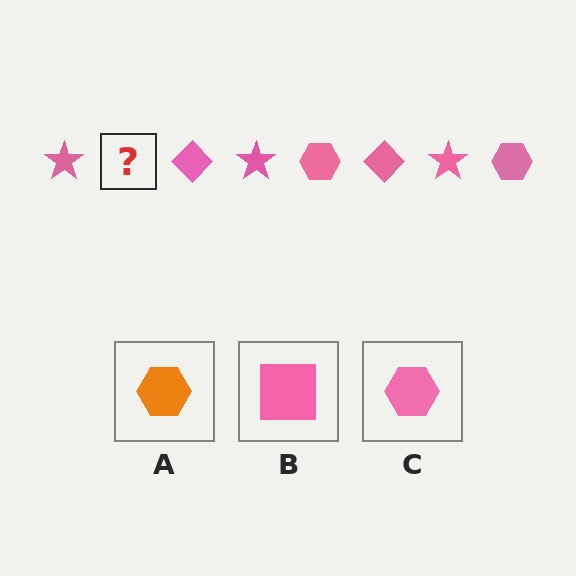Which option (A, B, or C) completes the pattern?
C.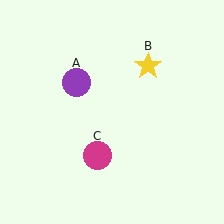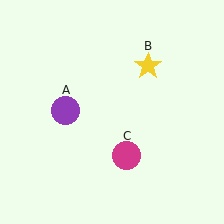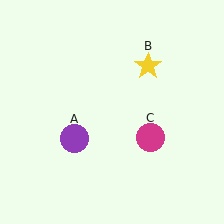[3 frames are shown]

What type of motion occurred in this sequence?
The purple circle (object A), magenta circle (object C) rotated counterclockwise around the center of the scene.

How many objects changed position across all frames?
2 objects changed position: purple circle (object A), magenta circle (object C).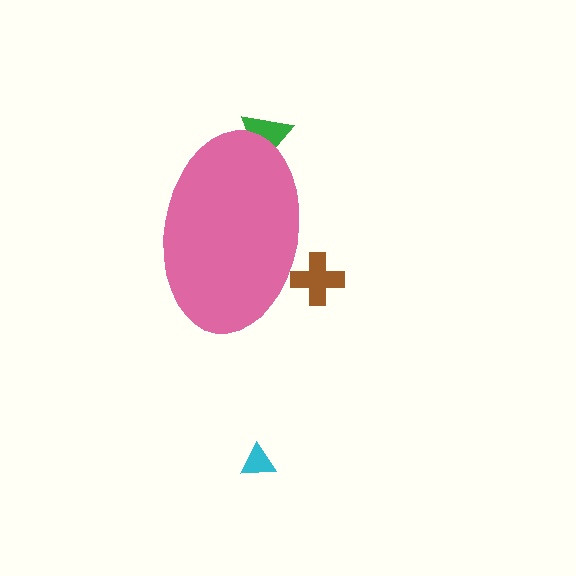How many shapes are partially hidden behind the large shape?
2 shapes are partially hidden.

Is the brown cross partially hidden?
Yes, the brown cross is partially hidden behind the pink ellipse.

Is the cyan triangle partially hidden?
No, the cyan triangle is fully visible.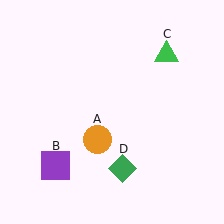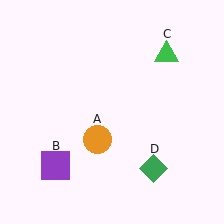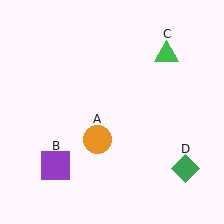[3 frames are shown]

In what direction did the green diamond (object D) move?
The green diamond (object D) moved right.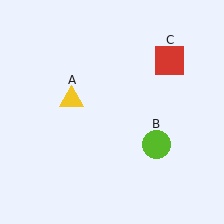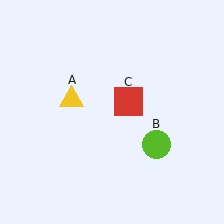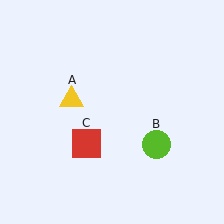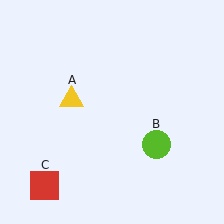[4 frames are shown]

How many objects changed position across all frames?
1 object changed position: red square (object C).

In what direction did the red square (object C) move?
The red square (object C) moved down and to the left.